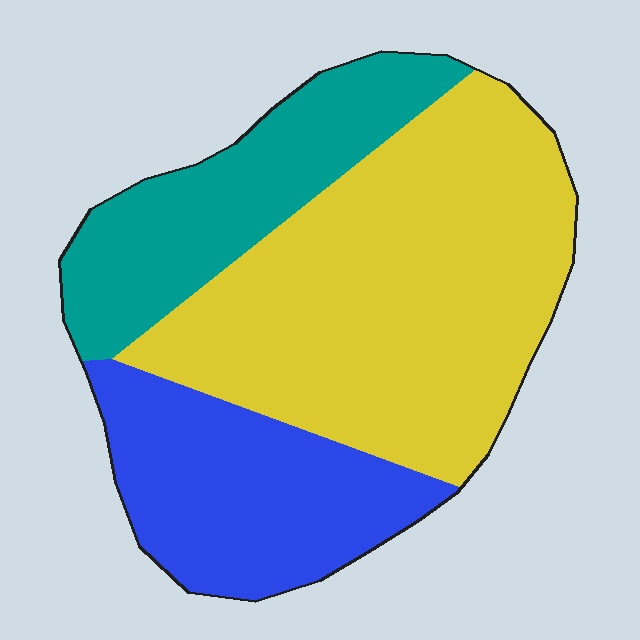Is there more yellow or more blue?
Yellow.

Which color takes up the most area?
Yellow, at roughly 50%.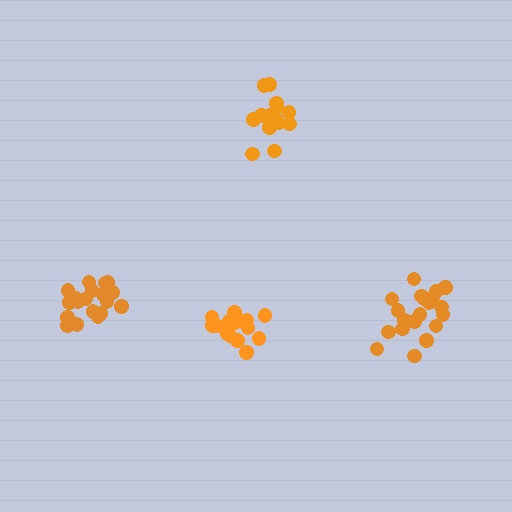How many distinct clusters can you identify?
There are 4 distinct clusters.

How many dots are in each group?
Group 1: 16 dots, Group 2: 19 dots, Group 3: 15 dots, Group 4: 20 dots (70 total).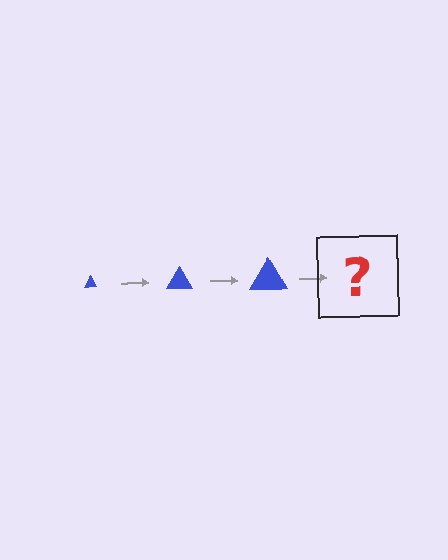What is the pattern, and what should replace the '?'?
The pattern is that the triangle gets progressively larger each step. The '?' should be a blue triangle, larger than the previous one.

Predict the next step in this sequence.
The next step is a blue triangle, larger than the previous one.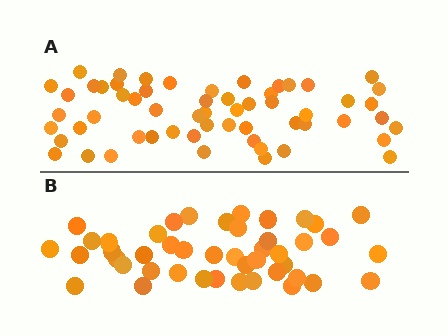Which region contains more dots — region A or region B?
Region A (the top region) has more dots.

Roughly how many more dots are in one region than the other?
Region A has approximately 15 more dots than region B.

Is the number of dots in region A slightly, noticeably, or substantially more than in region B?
Region A has noticeably more, but not dramatically so. The ratio is roughly 1.3 to 1.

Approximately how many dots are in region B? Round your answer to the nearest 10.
About 40 dots. (The exact count is 45, which rounds to 40.)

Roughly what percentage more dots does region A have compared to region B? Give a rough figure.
About 30% more.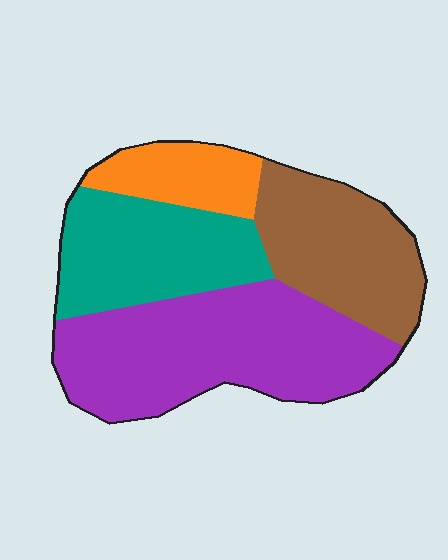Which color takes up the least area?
Orange, at roughly 10%.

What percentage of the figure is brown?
Brown covers 24% of the figure.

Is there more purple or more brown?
Purple.